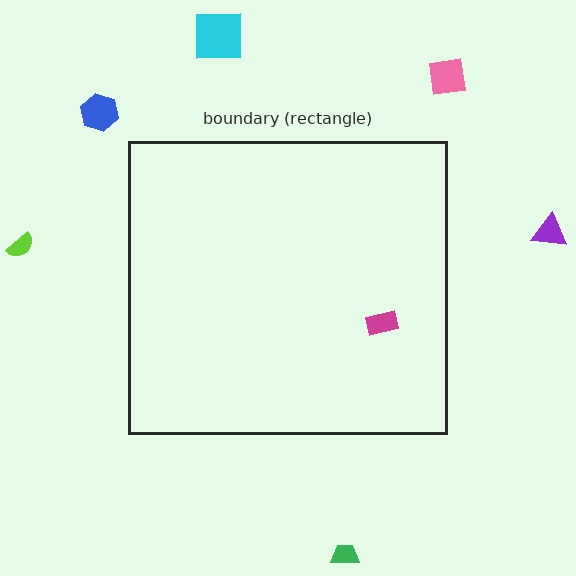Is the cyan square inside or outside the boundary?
Outside.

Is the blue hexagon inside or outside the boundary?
Outside.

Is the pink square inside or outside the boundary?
Outside.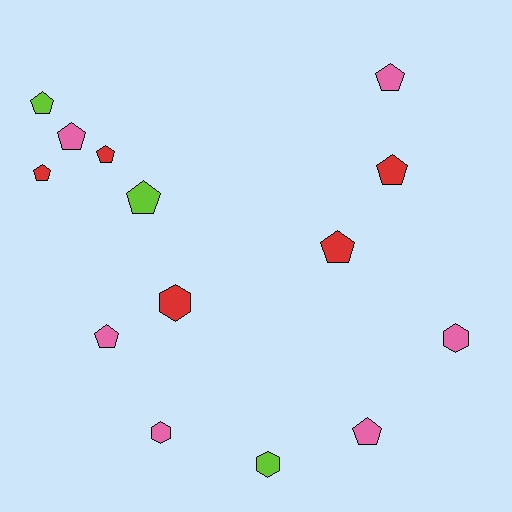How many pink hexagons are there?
There are 2 pink hexagons.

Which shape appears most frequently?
Pentagon, with 10 objects.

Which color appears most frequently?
Pink, with 6 objects.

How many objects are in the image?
There are 14 objects.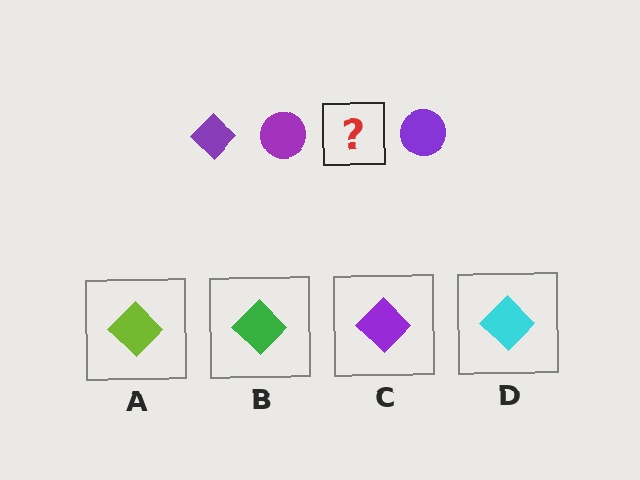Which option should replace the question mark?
Option C.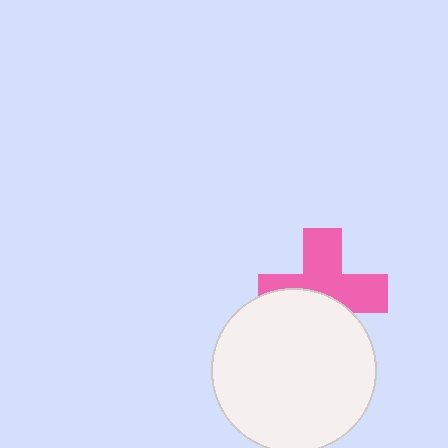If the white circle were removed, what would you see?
You would see the complete pink cross.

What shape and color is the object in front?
The object in front is a white circle.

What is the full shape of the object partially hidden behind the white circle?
The partially hidden object is a pink cross.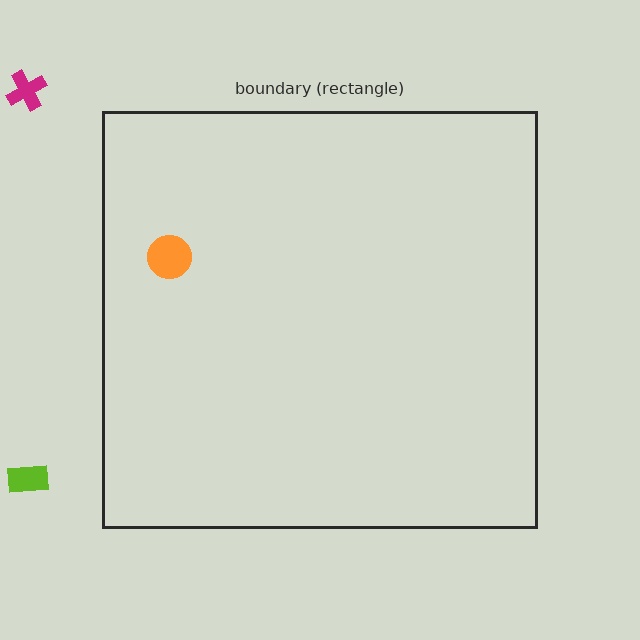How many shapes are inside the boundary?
1 inside, 2 outside.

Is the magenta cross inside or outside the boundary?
Outside.